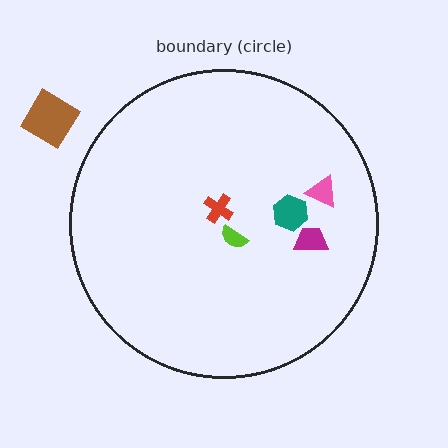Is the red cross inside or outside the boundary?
Inside.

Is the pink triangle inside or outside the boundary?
Inside.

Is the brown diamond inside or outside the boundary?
Outside.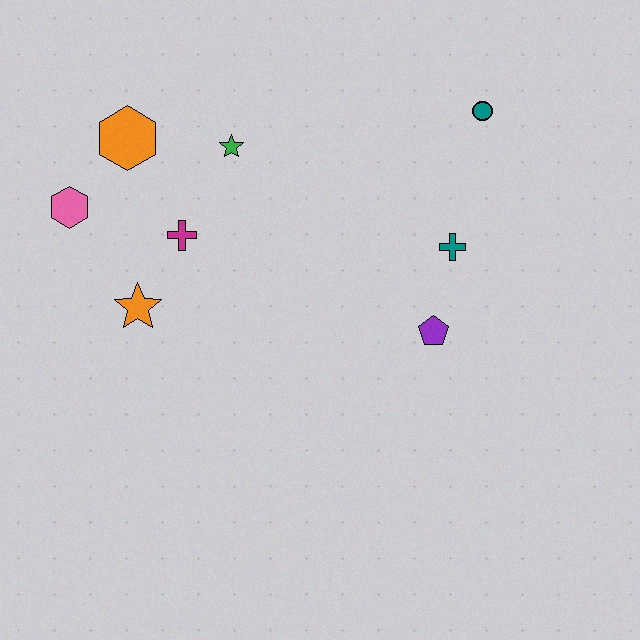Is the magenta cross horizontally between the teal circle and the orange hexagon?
Yes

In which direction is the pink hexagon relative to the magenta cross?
The pink hexagon is to the left of the magenta cross.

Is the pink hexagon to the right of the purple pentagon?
No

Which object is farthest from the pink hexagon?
The teal circle is farthest from the pink hexagon.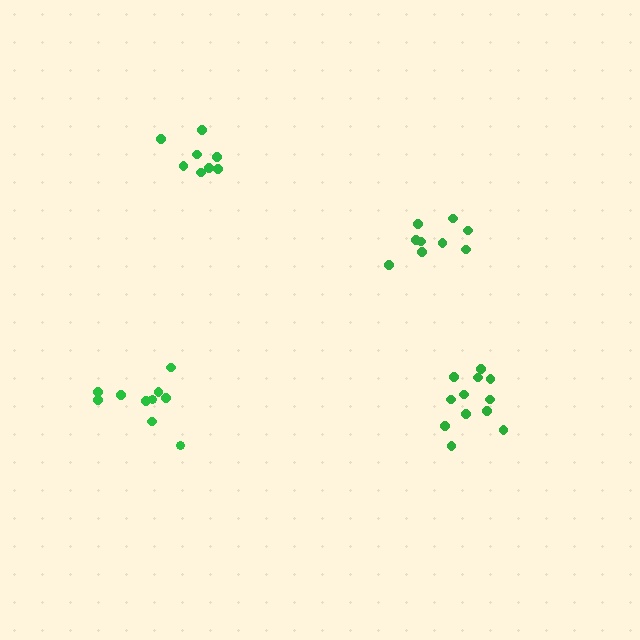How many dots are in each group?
Group 1: 9 dots, Group 2: 8 dots, Group 3: 10 dots, Group 4: 12 dots (39 total).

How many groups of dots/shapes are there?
There are 4 groups.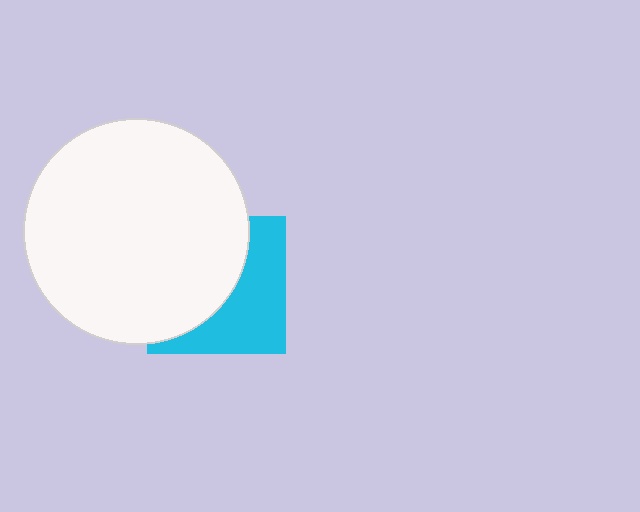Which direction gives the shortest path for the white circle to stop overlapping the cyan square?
Moving left gives the shortest separation.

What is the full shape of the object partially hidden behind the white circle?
The partially hidden object is a cyan square.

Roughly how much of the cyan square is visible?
A small part of it is visible (roughly 45%).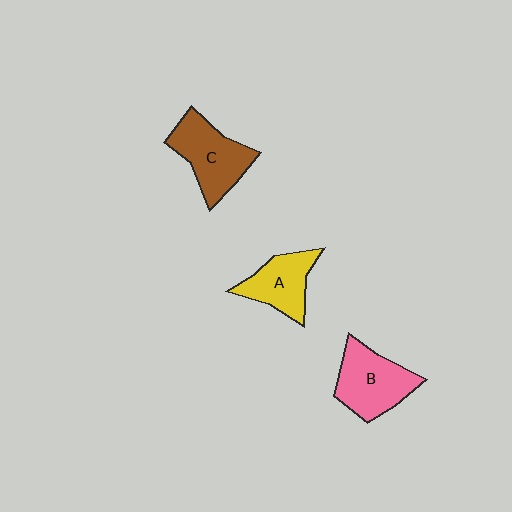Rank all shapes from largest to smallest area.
From largest to smallest: C (brown), B (pink), A (yellow).